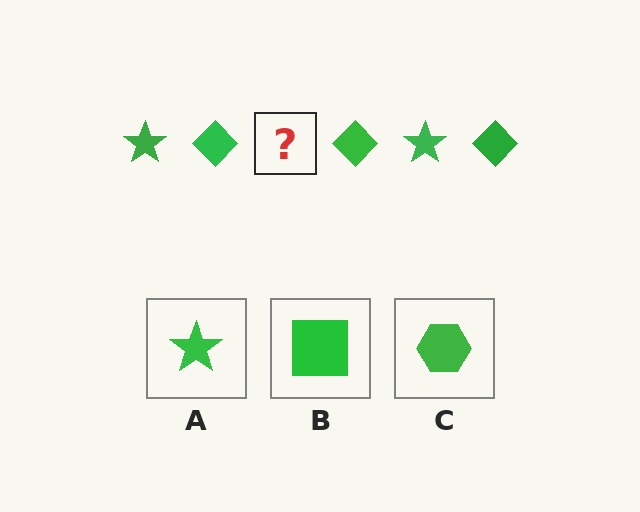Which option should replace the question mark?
Option A.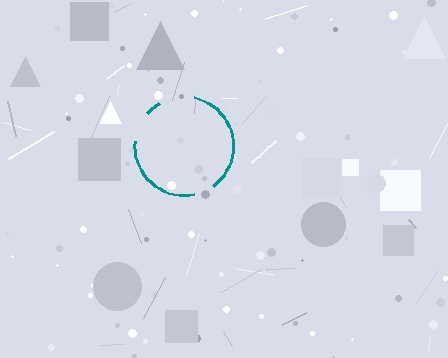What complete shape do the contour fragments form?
The contour fragments form a circle.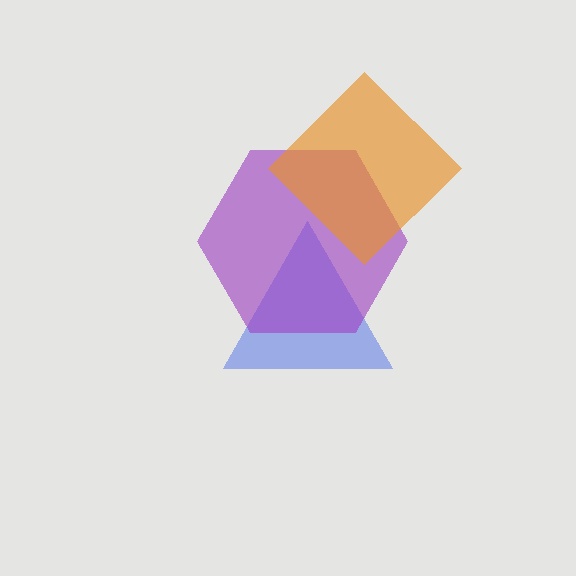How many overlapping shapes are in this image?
There are 3 overlapping shapes in the image.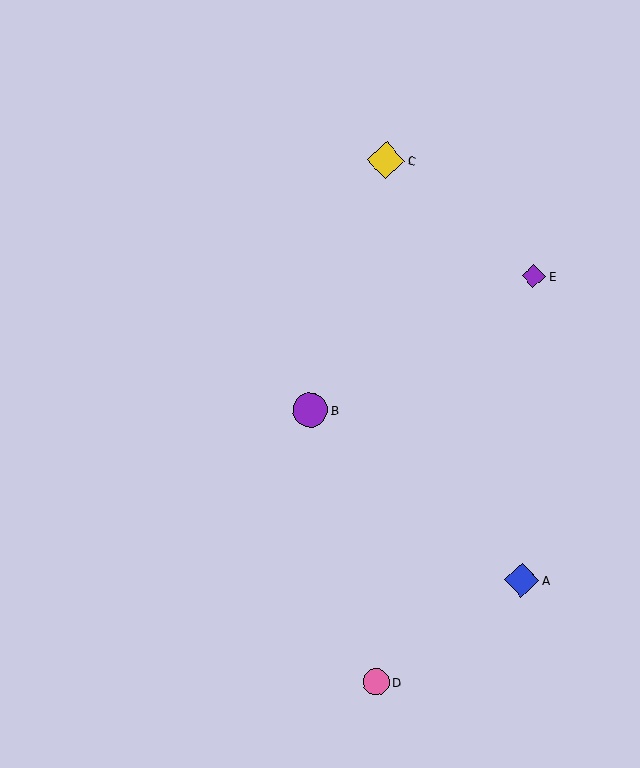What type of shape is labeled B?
Shape B is a purple circle.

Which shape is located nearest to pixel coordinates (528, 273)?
The purple diamond (labeled E) at (534, 276) is nearest to that location.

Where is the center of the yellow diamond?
The center of the yellow diamond is at (386, 160).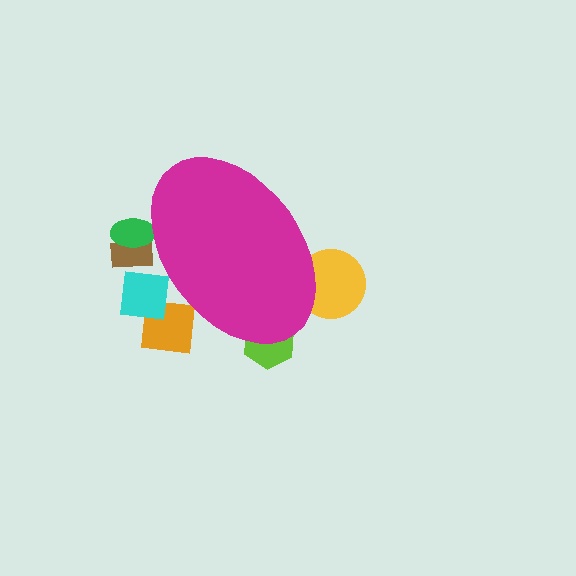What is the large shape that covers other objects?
A magenta ellipse.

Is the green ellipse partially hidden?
Yes, the green ellipse is partially hidden behind the magenta ellipse.